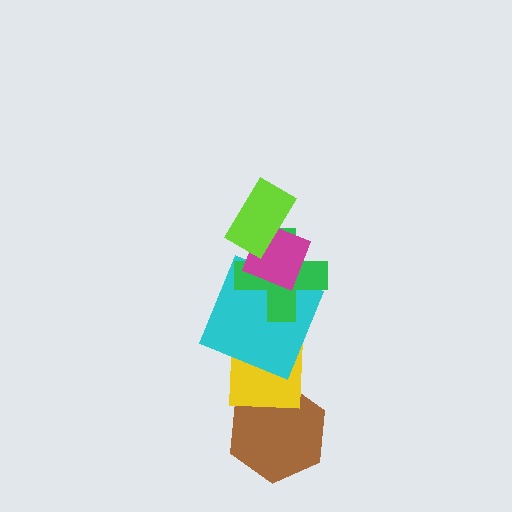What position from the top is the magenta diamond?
The magenta diamond is 2nd from the top.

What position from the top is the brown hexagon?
The brown hexagon is 6th from the top.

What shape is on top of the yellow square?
The cyan square is on top of the yellow square.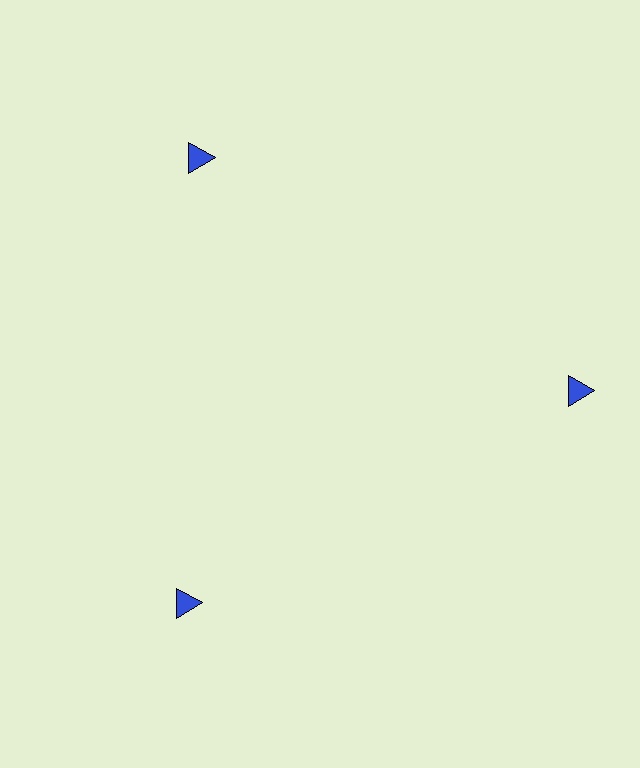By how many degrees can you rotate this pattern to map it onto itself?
The pattern maps onto itself every 120 degrees of rotation.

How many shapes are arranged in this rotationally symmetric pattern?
There are 3 shapes, arranged in 3 groups of 1.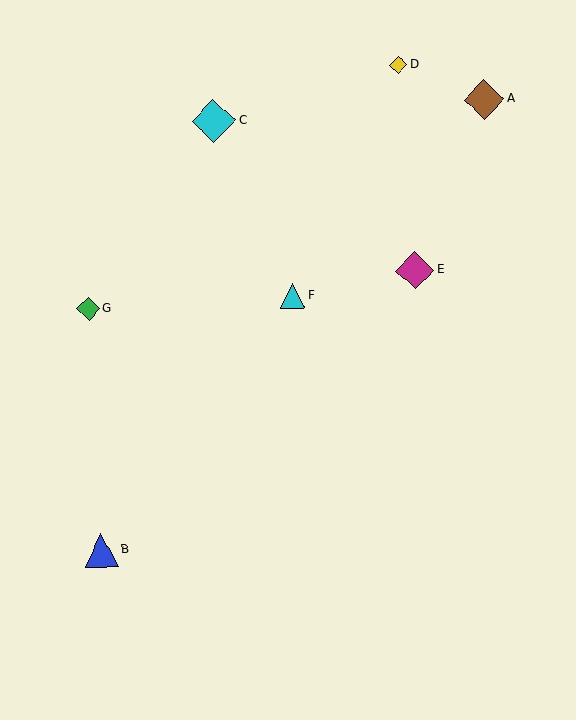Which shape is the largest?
The cyan diamond (labeled C) is the largest.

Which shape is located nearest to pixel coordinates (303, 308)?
The cyan triangle (labeled F) at (293, 296) is nearest to that location.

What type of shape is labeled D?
Shape D is a yellow diamond.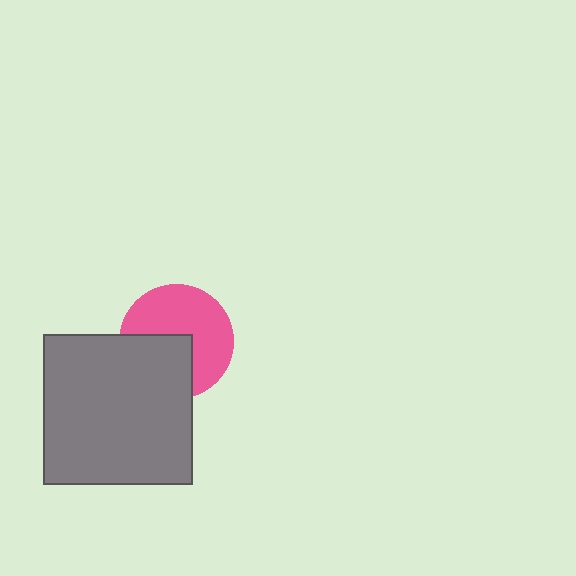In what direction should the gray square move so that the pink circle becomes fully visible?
The gray square should move toward the lower-left. That is the shortest direction to clear the overlap and leave the pink circle fully visible.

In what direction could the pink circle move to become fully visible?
The pink circle could move toward the upper-right. That would shift it out from behind the gray square entirely.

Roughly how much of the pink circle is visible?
About half of it is visible (roughly 60%).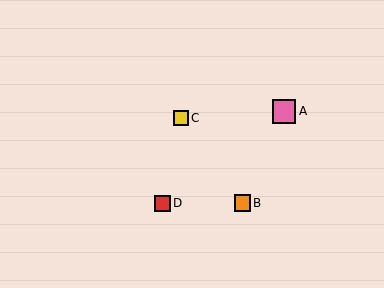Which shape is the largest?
The pink square (labeled A) is the largest.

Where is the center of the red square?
The center of the red square is at (163, 203).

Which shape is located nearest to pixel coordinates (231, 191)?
The orange square (labeled B) at (242, 203) is nearest to that location.